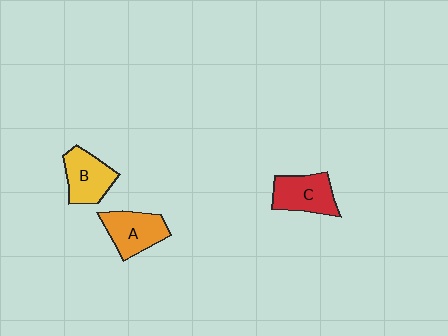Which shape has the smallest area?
Shape B (yellow).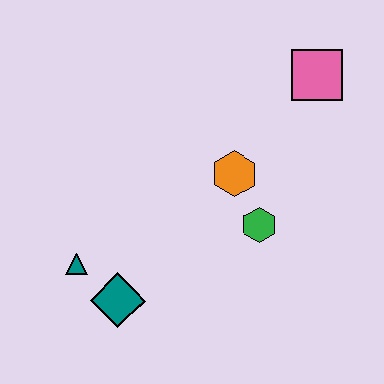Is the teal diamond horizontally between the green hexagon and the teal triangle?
Yes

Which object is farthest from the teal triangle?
The pink square is farthest from the teal triangle.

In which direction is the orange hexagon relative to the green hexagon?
The orange hexagon is above the green hexagon.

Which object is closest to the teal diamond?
The teal triangle is closest to the teal diamond.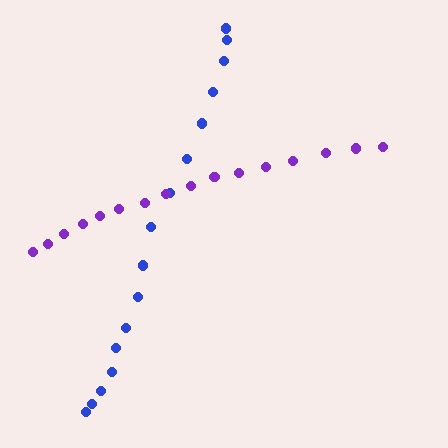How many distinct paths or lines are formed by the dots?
There are 2 distinct paths.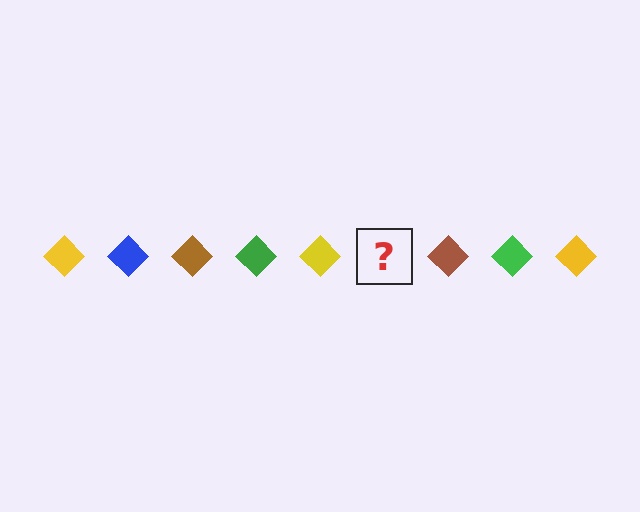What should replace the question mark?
The question mark should be replaced with a blue diamond.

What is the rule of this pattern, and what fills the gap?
The rule is that the pattern cycles through yellow, blue, brown, green diamonds. The gap should be filled with a blue diamond.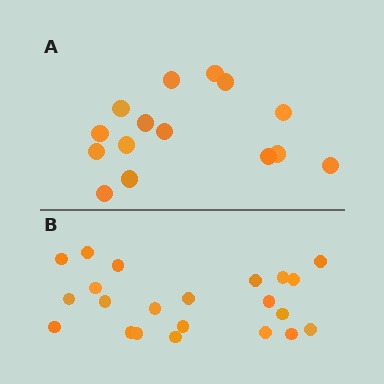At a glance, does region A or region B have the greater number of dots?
Region B (the bottom region) has more dots.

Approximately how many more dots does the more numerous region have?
Region B has roughly 8 or so more dots than region A.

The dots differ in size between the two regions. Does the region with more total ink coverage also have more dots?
No. Region A has more total ink coverage because its dots are larger, but region B actually contains more individual dots. Total area can be misleading — the number of items is what matters here.